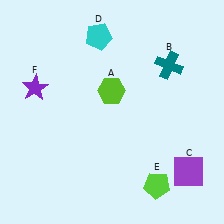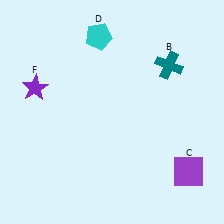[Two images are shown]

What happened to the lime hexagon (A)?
The lime hexagon (A) was removed in Image 2. It was in the top-left area of Image 1.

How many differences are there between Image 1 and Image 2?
There are 2 differences between the two images.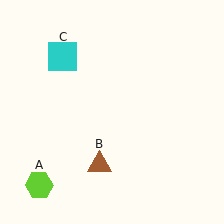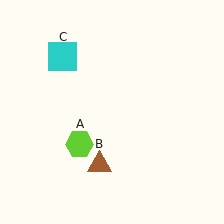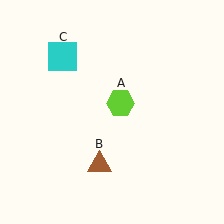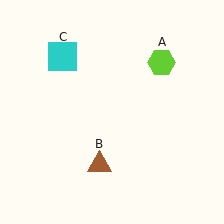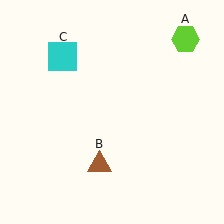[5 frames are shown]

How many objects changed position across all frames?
1 object changed position: lime hexagon (object A).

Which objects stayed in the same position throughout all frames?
Brown triangle (object B) and cyan square (object C) remained stationary.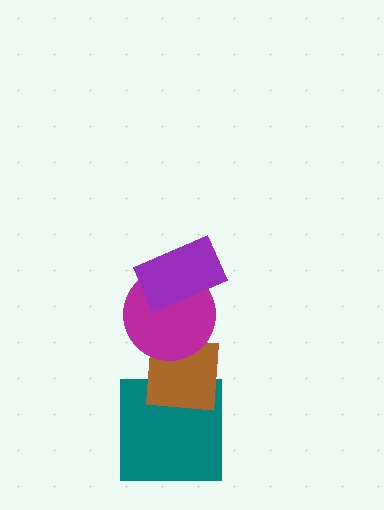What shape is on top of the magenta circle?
The purple rectangle is on top of the magenta circle.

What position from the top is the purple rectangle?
The purple rectangle is 1st from the top.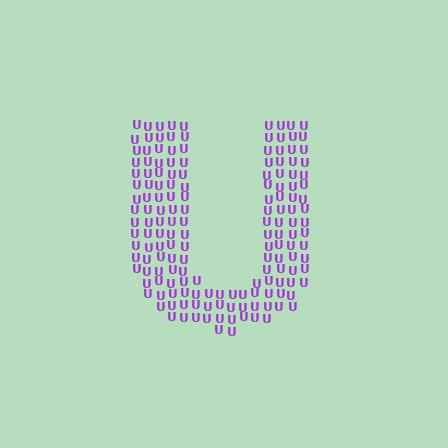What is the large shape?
The large shape is the letter U.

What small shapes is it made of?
It is made of small letter U's.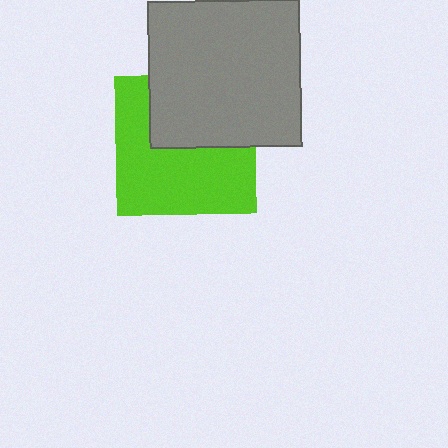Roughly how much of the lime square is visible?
About half of it is visible (roughly 60%).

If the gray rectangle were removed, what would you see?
You would see the complete lime square.